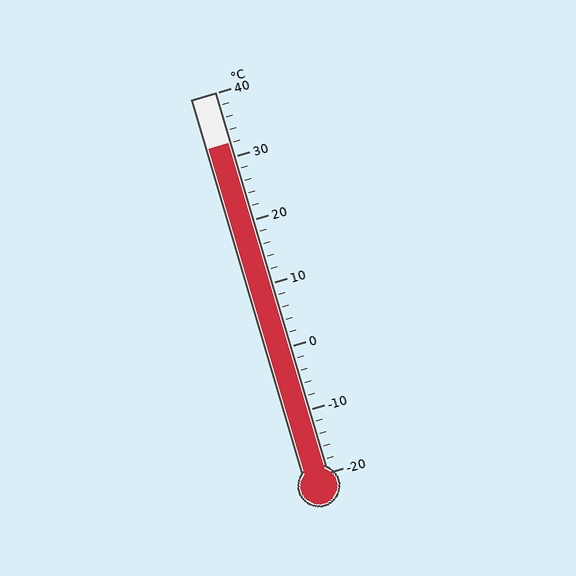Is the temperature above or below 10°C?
The temperature is above 10°C.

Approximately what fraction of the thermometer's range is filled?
The thermometer is filled to approximately 85% of its range.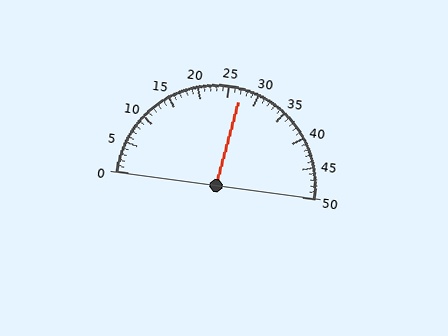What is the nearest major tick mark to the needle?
The nearest major tick mark is 25.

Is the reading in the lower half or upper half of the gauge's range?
The reading is in the upper half of the range (0 to 50).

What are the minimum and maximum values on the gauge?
The gauge ranges from 0 to 50.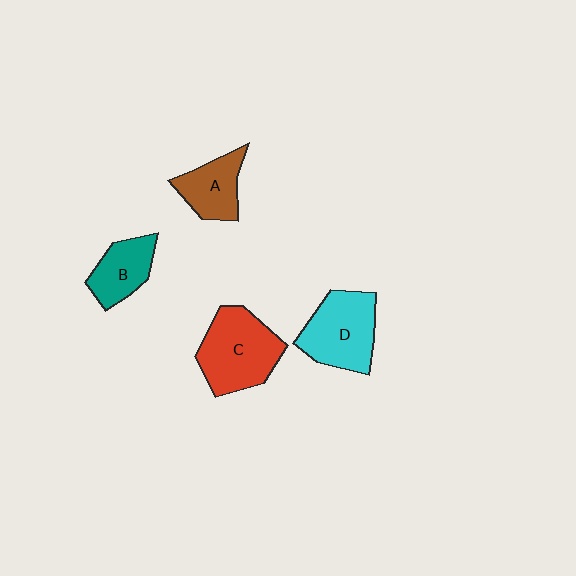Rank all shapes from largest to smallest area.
From largest to smallest: C (red), D (cyan), A (brown), B (teal).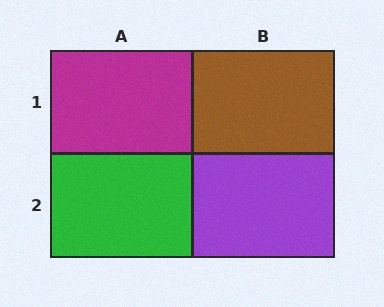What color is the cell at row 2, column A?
Green.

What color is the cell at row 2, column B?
Purple.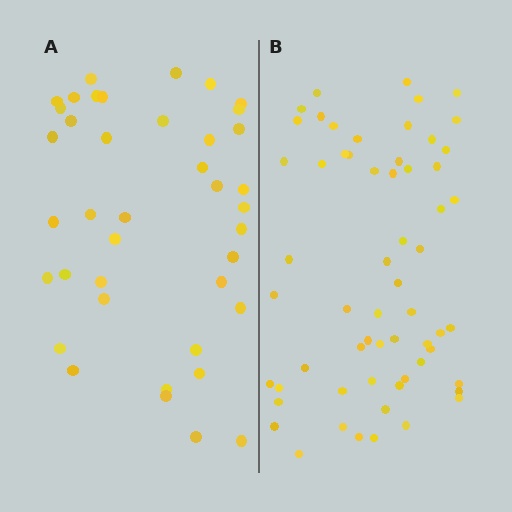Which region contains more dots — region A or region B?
Region B (the right region) has more dots.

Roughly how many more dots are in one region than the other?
Region B has approximately 20 more dots than region A.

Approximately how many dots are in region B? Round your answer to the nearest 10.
About 60 dots.